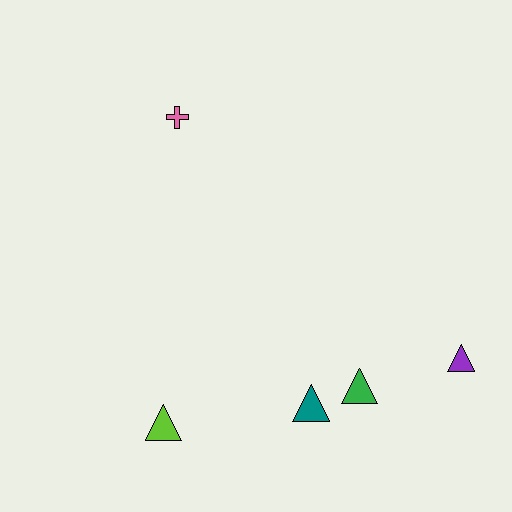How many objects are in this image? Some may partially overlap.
There are 5 objects.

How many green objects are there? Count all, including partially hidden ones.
There is 1 green object.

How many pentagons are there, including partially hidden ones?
There are no pentagons.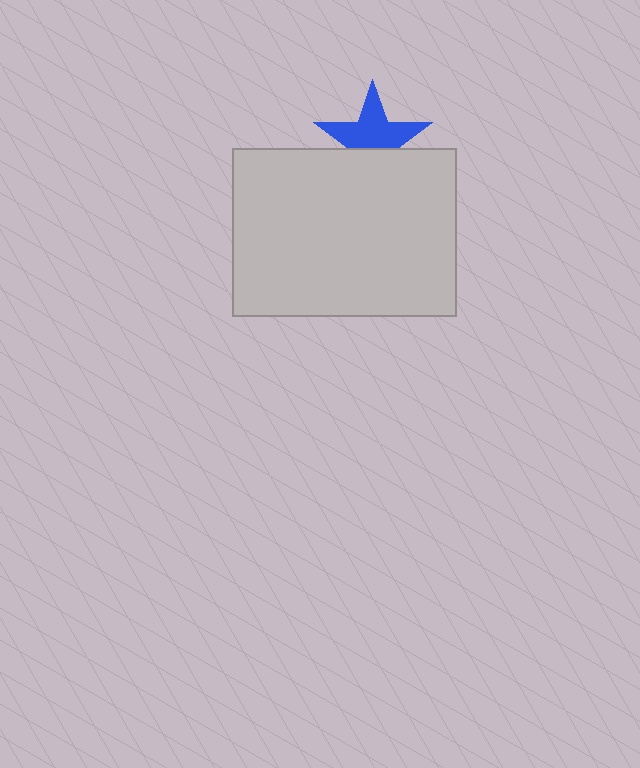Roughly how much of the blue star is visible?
About half of it is visible (roughly 62%).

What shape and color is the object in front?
The object in front is a light gray rectangle.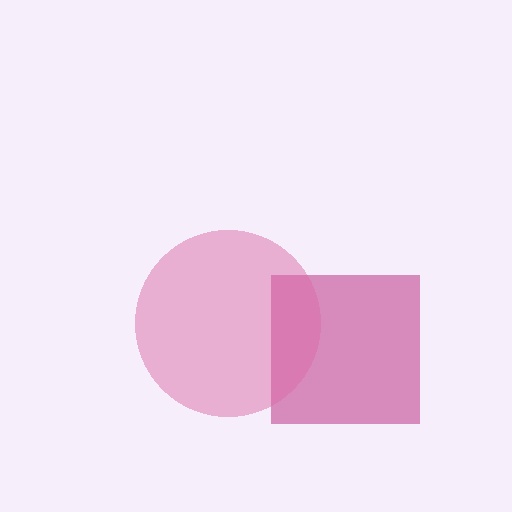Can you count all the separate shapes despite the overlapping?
Yes, there are 2 separate shapes.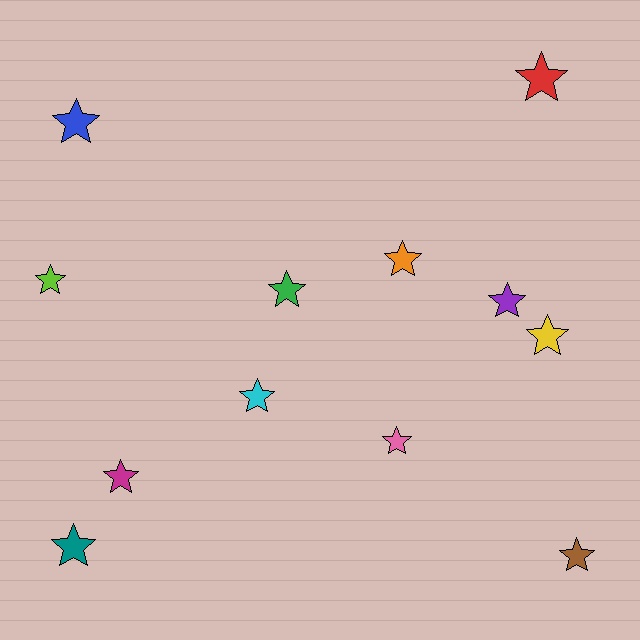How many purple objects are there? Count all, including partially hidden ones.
There is 1 purple object.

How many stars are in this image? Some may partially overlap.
There are 12 stars.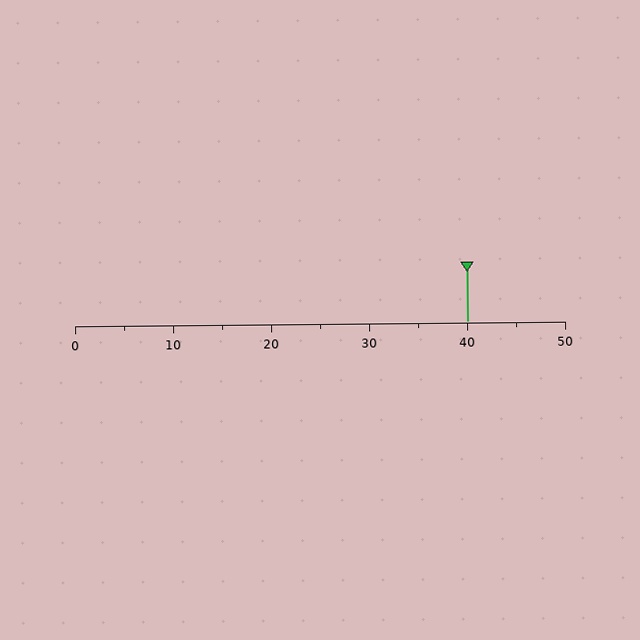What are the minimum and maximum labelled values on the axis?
The axis runs from 0 to 50.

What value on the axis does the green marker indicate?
The marker indicates approximately 40.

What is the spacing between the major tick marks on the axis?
The major ticks are spaced 10 apart.